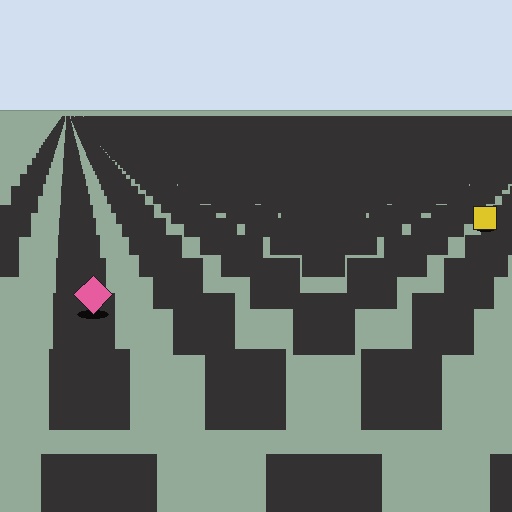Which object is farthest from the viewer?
The yellow square is farthest from the viewer. It appears smaller and the ground texture around it is denser.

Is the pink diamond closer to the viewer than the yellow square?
Yes. The pink diamond is closer — you can tell from the texture gradient: the ground texture is coarser near it.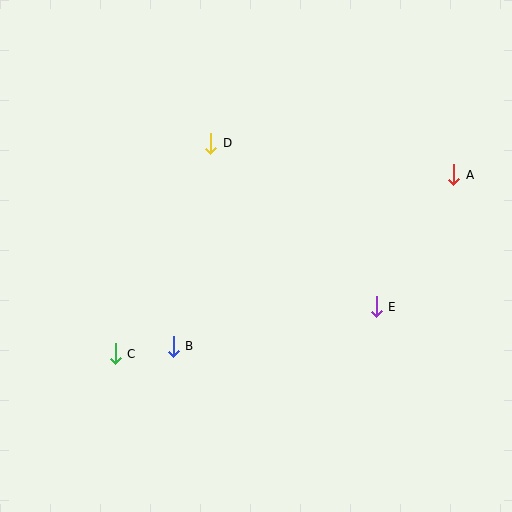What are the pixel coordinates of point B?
Point B is at (173, 346).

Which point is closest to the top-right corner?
Point A is closest to the top-right corner.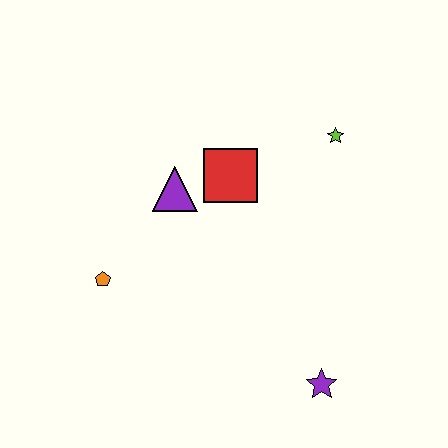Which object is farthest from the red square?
The purple star is farthest from the red square.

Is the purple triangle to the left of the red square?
Yes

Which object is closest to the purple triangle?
The red square is closest to the purple triangle.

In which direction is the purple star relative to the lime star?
The purple star is below the lime star.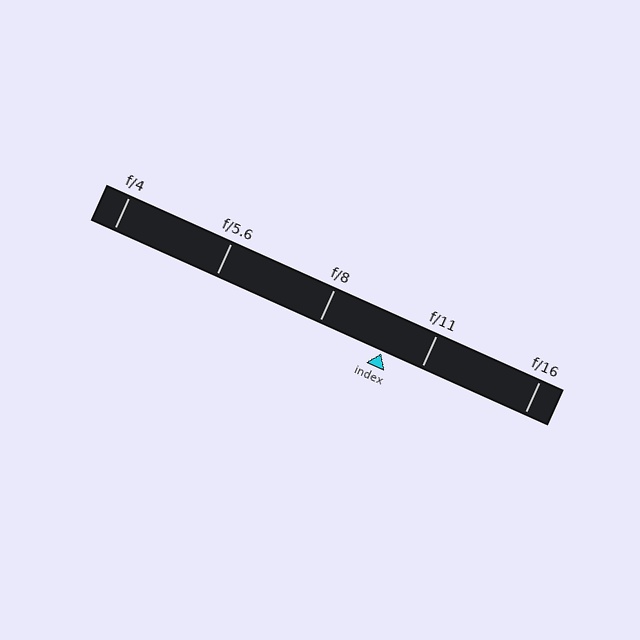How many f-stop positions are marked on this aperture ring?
There are 5 f-stop positions marked.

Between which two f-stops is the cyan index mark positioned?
The index mark is between f/8 and f/11.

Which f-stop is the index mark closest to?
The index mark is closest to f/11.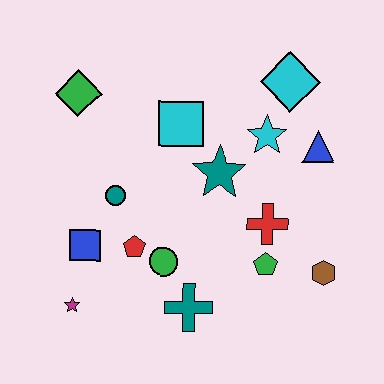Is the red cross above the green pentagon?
Yes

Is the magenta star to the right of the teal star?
No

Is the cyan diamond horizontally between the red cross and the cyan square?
No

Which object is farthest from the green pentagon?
The green diamond is farthest from the green pentagon.